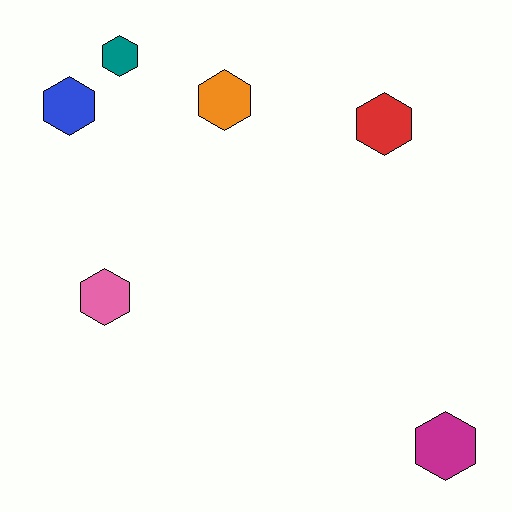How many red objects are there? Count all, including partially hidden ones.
There is 1 red object.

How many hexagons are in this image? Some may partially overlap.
There are 6 hexagons.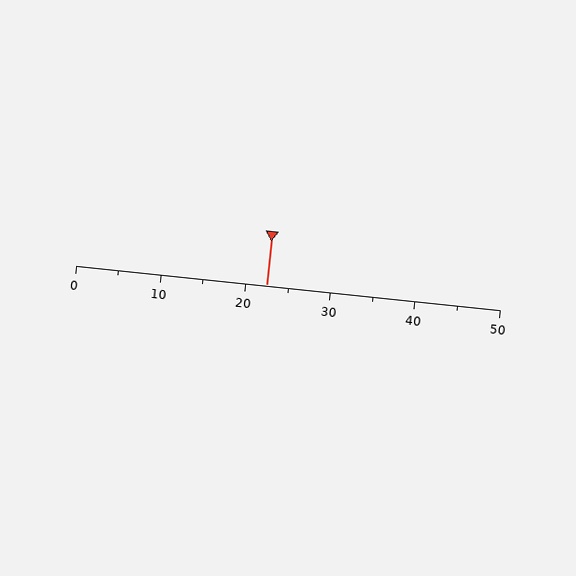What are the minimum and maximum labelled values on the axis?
The axis runs from 0 to 50.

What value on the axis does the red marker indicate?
The marker indicates approximately 22.5.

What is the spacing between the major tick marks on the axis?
The major ticks are spaced 10 apart.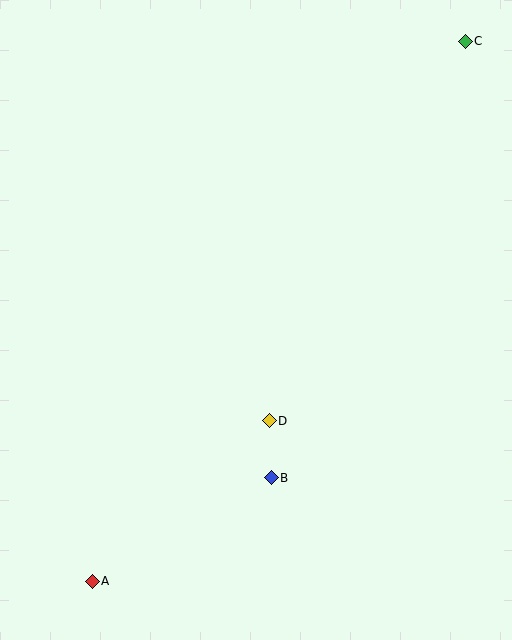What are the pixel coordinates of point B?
Point B is at (271, 478).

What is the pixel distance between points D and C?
The distance between D and C is 427 pixels.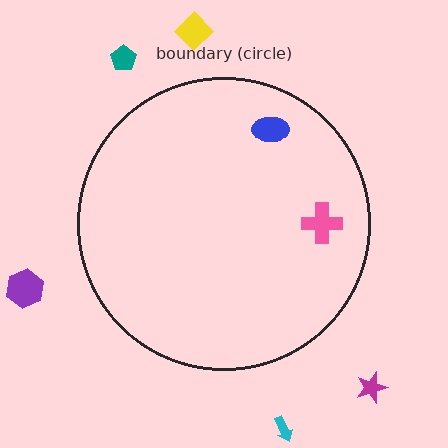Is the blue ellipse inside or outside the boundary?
Inside.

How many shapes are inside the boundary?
2 inside, 5 outside.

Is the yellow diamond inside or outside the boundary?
Outside.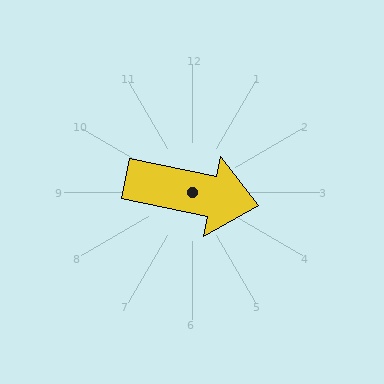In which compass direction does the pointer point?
East.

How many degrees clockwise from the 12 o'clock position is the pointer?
Approximately 102 degrees.